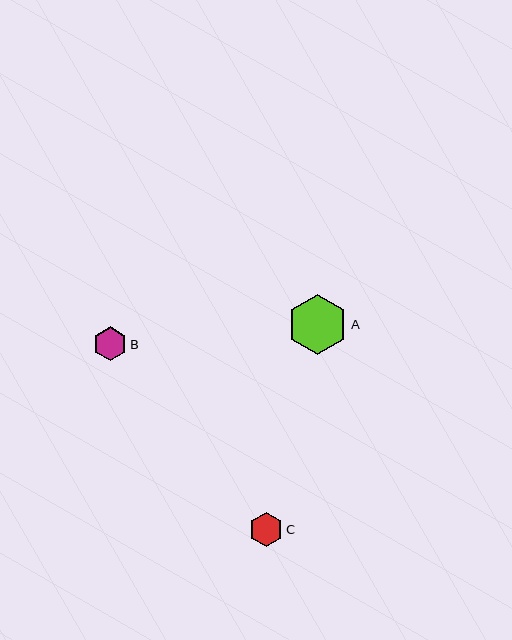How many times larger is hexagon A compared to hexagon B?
Hexagon A is approximately 1.8 times the size of hexagon B.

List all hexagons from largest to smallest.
From largest to smallest: A, C, B.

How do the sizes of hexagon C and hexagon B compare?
Hexagon C and hexagon B are approximately the same size.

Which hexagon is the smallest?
Hexagon B is the smallest with a size of approximately 34 pixels.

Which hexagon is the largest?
Hexagon A is the largest with a size of approximately 60 pixels.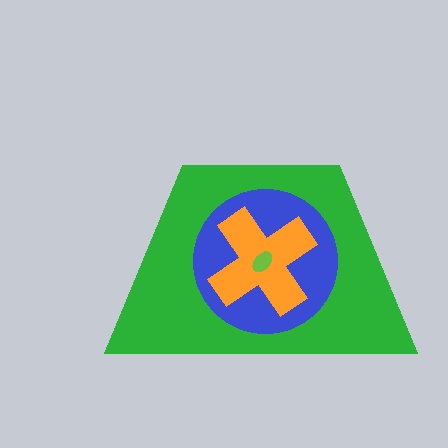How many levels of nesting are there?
4.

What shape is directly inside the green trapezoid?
The blue circle.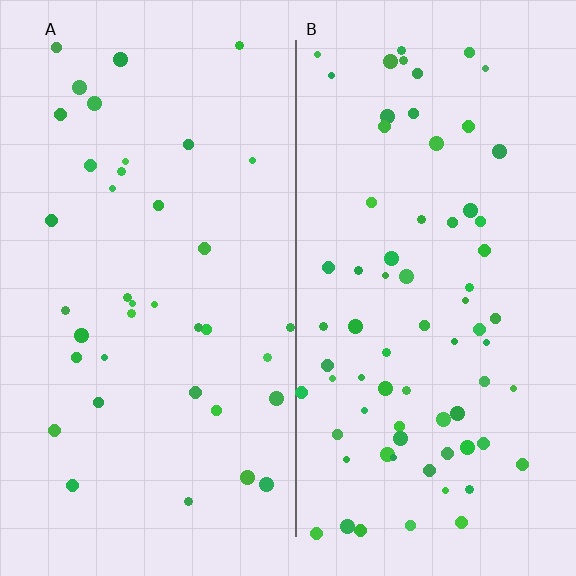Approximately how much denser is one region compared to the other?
Approximately 1.9× — region B over region A.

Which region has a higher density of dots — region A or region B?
B (the right).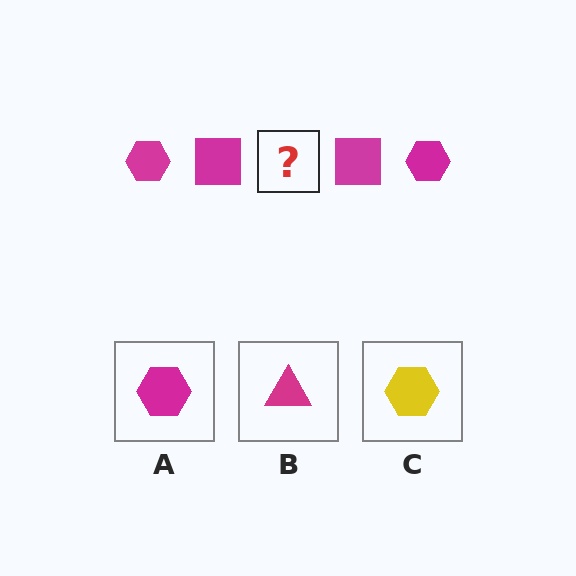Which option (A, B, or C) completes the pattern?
A.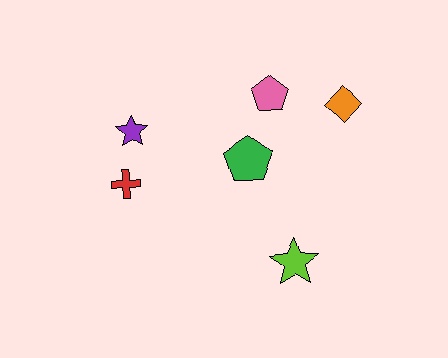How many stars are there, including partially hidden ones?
There are 2 stars.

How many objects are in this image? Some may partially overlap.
There are 6 objects.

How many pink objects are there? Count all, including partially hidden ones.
There is 1 pink object.